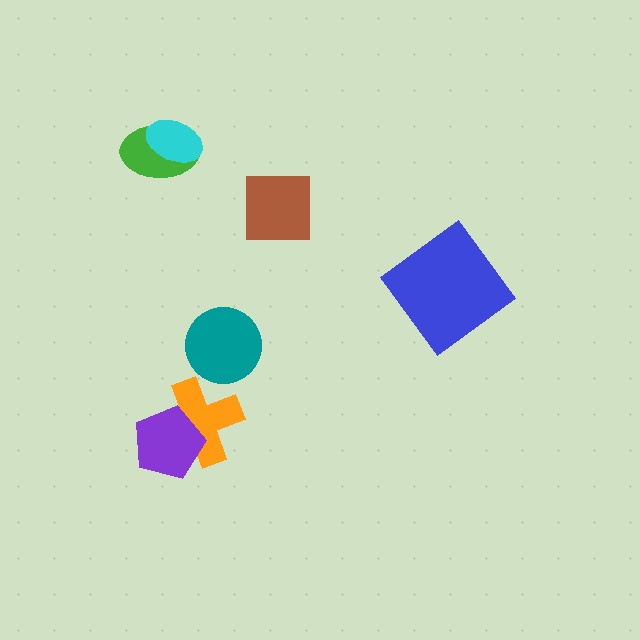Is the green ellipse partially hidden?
Yes, it is partially covered by another shape.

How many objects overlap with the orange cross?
1 object overlaps with the orange cross.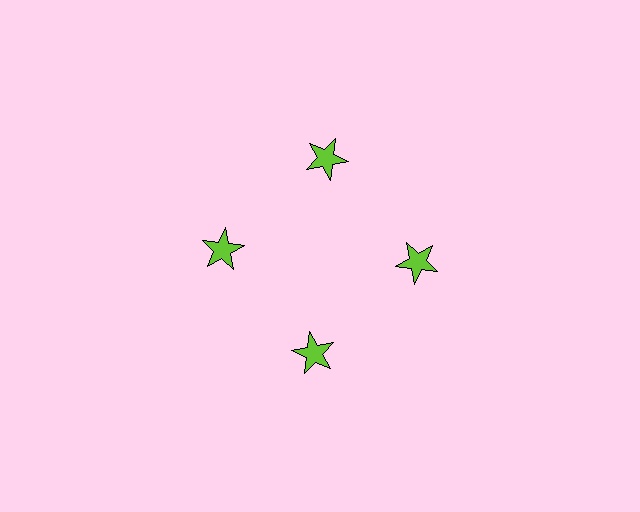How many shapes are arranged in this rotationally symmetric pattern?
There are 4 shapes, arranged in 4 groups of 1.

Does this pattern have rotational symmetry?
Yes, this pattern has 4-fold rotational symmetry. It looks the same after rotating 90 degrees around the center.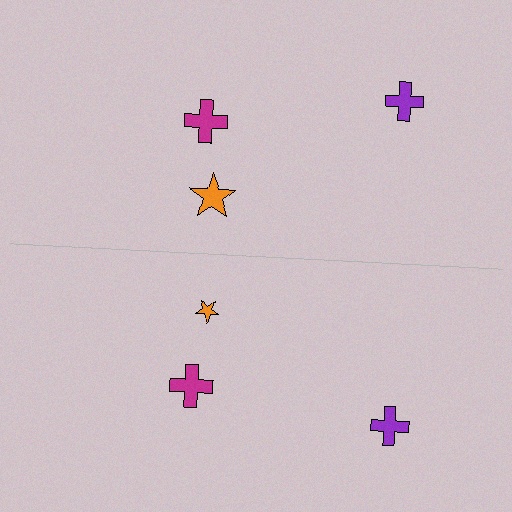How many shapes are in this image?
There are 6 shapes in this image.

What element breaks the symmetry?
The orange star on the bottom side has a different size than its mirror counterpart.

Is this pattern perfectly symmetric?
No, the pattern is not perfectly symmetric. The orange star on the bottom side has a different size than its mirror counterpart.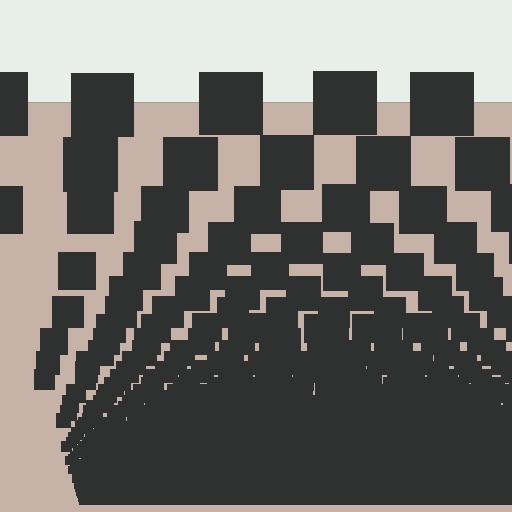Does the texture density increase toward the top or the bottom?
Density increases toward the bottom.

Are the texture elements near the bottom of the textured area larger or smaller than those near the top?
Smaller. The gradient is inverted — elements near the bottom are smaller and denser.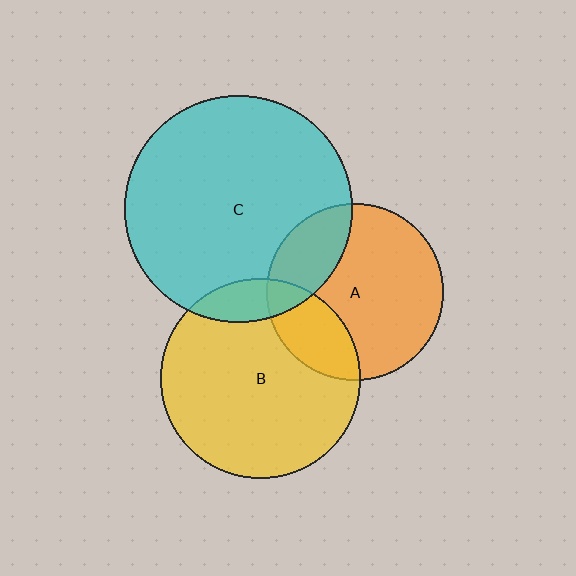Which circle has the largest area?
Circle C (cyan).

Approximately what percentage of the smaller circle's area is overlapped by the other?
Approximately 10%.